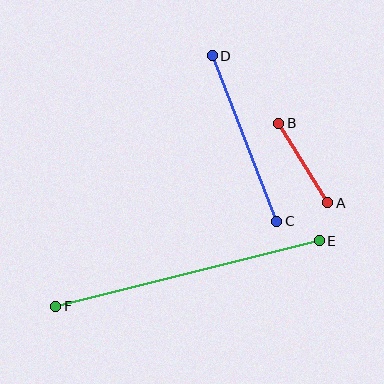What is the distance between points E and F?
The distance is approximately 272 pixels.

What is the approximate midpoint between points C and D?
The midpoint is at approximately (244, 138) pixels.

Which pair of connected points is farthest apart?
Points E and F are farthest apart.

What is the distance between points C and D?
The distance is approximately 177 pixels.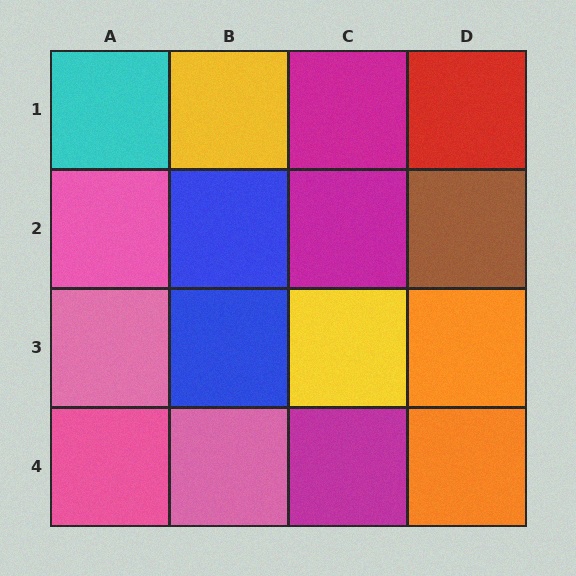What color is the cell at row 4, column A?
Pink.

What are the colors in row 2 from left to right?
Pink, blue, magenta, brown.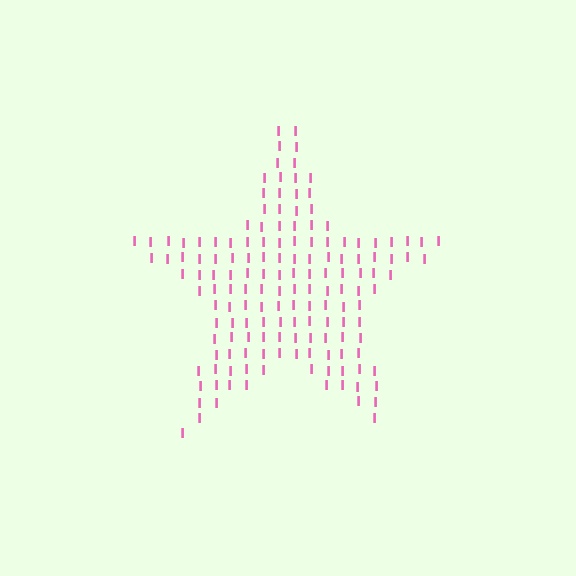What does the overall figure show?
The overall figure shows a star.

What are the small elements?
The small elements are letter I's.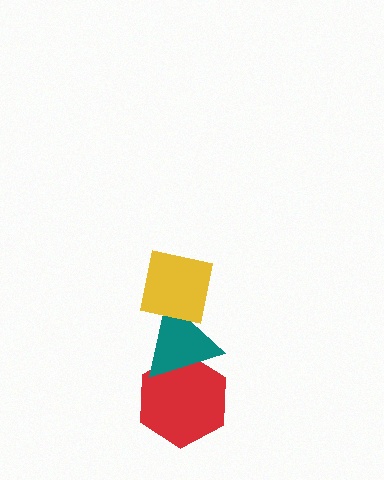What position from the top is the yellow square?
The yellow square is 1st from the top.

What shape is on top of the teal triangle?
The yellow square is on top of the teal triangle.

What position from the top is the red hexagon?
The red hexagon is 3rd from the top.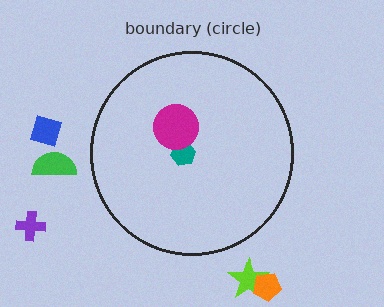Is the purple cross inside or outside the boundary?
Outside.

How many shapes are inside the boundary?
2 inside, 5 outside.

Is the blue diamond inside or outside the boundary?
Outside.